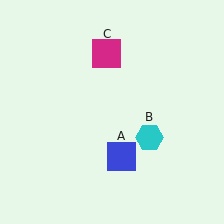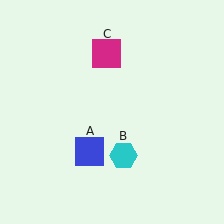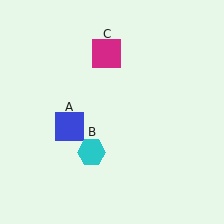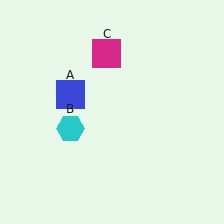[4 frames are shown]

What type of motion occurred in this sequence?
The blue square (object A), cyan hexagon (object B) rotated clockwise around the center of the scene.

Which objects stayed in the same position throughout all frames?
Magenta square (object C) remained stationary.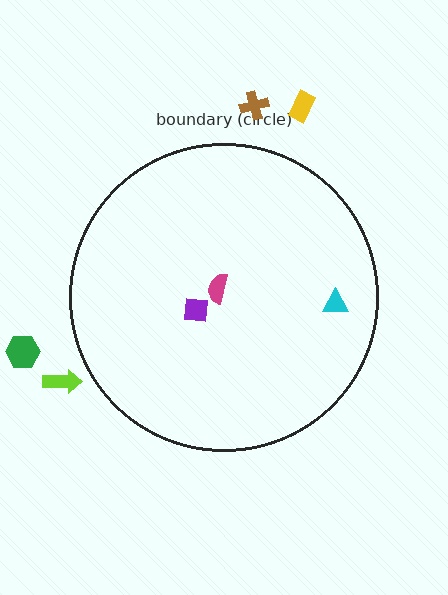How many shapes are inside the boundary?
3 inside, 4 outside.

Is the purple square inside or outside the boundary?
Inside.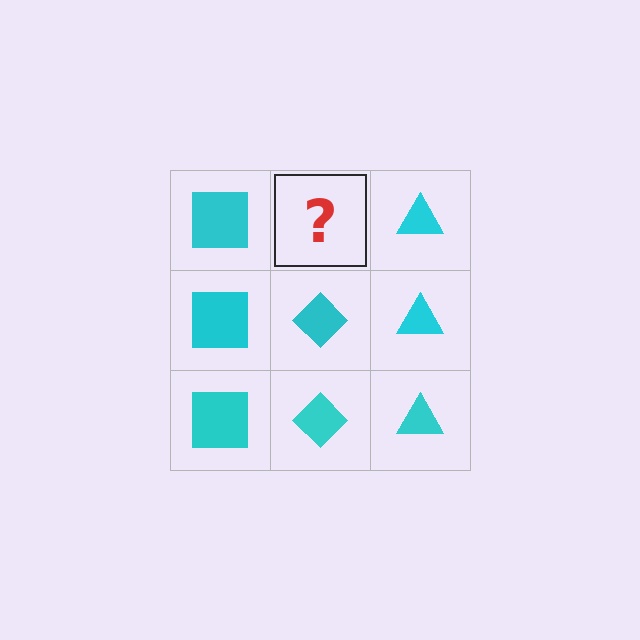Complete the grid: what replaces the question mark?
The question mark should be replaced with a cyan diamond.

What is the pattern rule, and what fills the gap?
The rule is that each column has a consistent shape. The gap should be filled with a cyan diamond.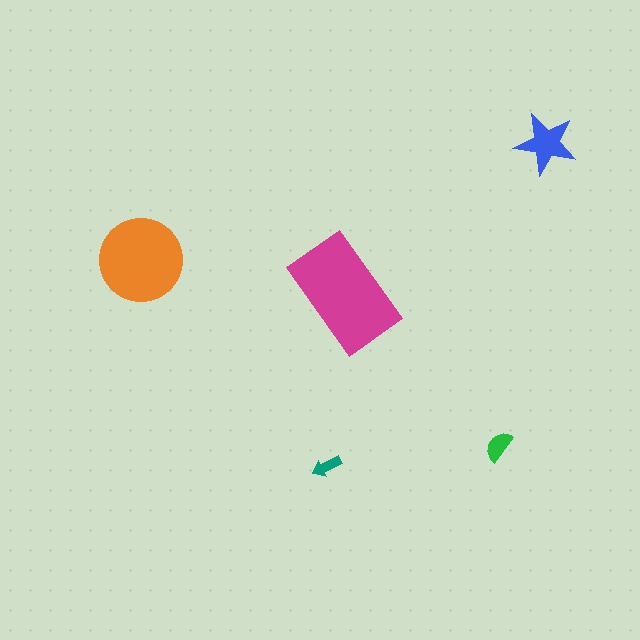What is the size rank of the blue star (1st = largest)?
3rd.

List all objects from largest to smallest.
The magenta rectangle, the orange circle, the blue star, the green semicircle, the teal arrow.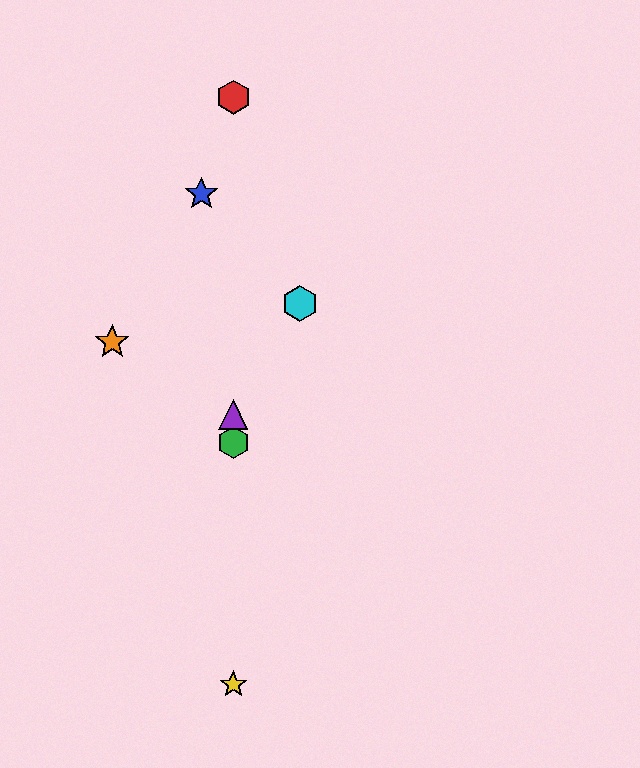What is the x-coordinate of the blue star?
The blue star is at x≈201.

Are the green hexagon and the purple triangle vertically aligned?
Yes, both are at x≈233.